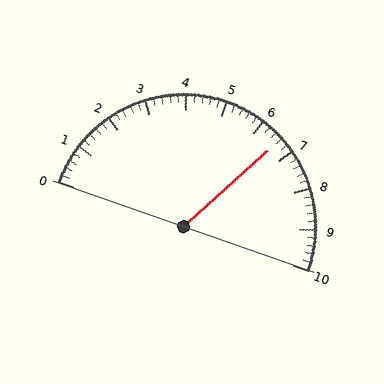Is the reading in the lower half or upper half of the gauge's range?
The reading is in the upper half of the range (0 to 10).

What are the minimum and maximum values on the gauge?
The gauge ranges from 0 to 10.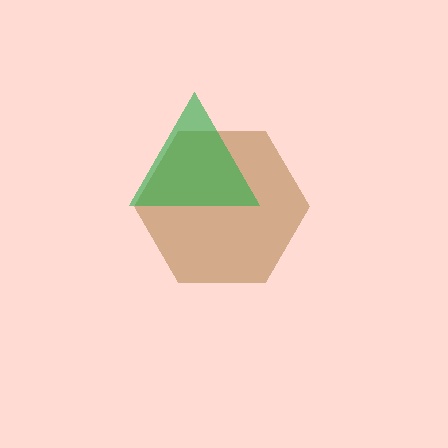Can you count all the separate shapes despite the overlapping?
Yes, there are 2 separate shapes.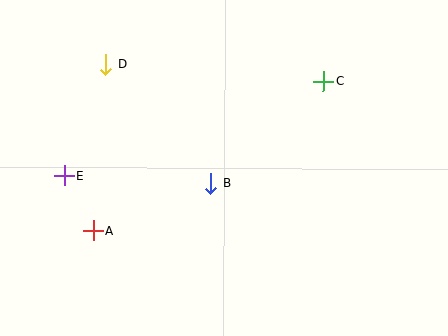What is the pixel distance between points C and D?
The distance between C and D is 218 pixels.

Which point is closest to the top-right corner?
Point C is closest to the top-right corner.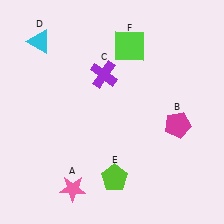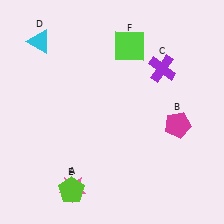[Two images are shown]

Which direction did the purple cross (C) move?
The purple cross (C) moved right.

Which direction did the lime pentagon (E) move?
The lime pentagon (E) moved left.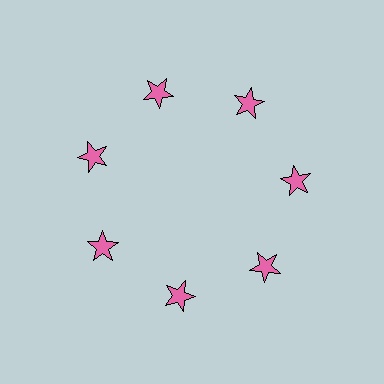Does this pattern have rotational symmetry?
Yes, this pattern has 7-fold rotational symmetry. It looks the same after rotating 51 degrees around the center.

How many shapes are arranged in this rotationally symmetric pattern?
There are 7 shapes, arranged in 7 groups of 1.